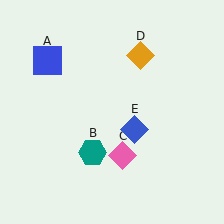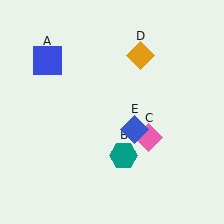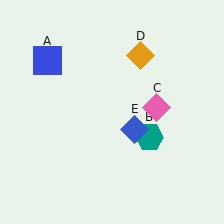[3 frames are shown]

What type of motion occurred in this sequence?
The teal hexagon (object B), pink diamond (object C) rotated counterclockwise around the center of the scene.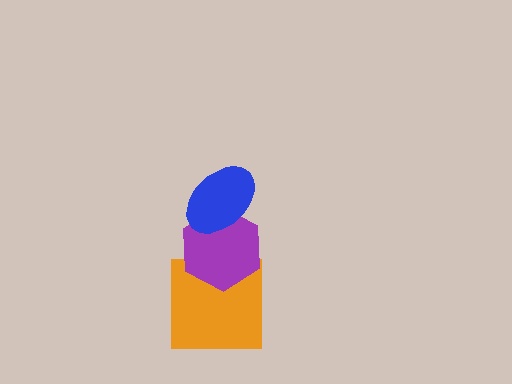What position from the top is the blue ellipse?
The blue ellipse is 1st from the top.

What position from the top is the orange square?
The orange square is 3rd from the top.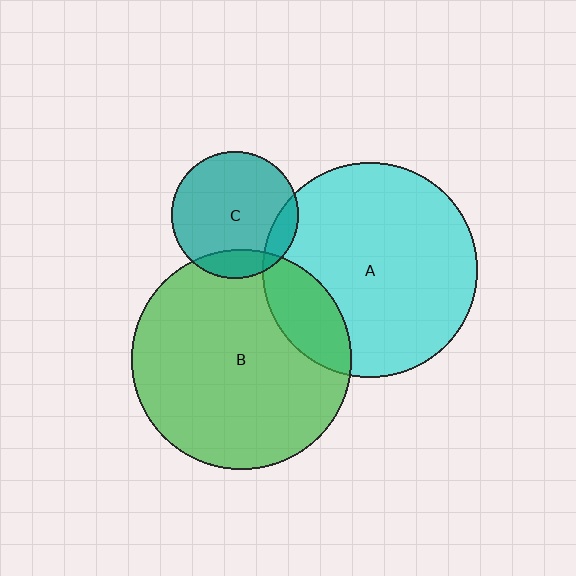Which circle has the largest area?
Circle B (green).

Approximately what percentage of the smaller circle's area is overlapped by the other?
Approximately 15%.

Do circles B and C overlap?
Yes.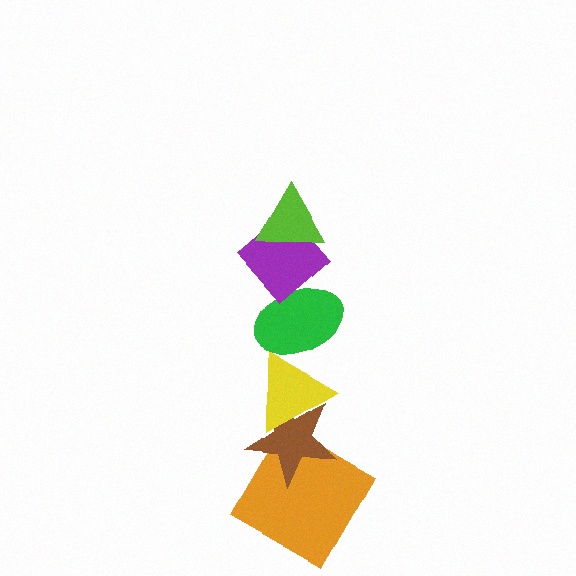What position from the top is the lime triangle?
The lime triangle is 1st from the top.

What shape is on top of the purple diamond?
The lime triangle is on top of the purple diamond.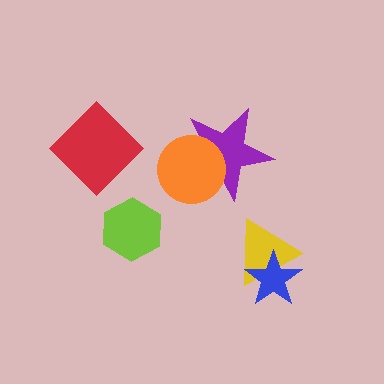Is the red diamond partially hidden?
No, no other shape covers it.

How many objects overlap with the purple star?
1 object overlaps with the purple star.